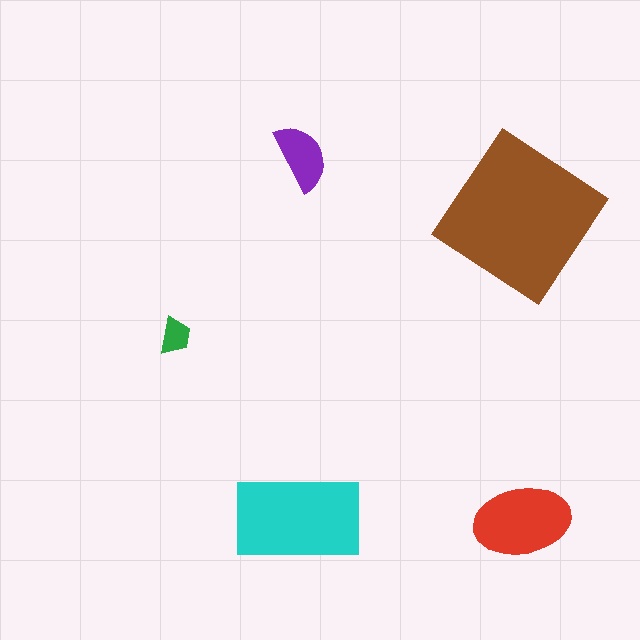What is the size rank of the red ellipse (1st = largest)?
3rd.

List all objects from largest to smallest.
The brown diamond, the cyan rectangle, the red ellipse, the purple semicircle, the green trapezoid.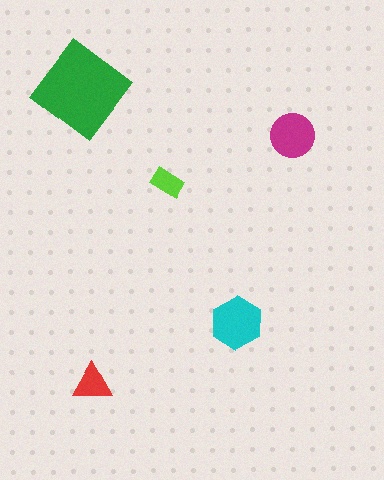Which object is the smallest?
The lime rectangle.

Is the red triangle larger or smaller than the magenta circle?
Smaller.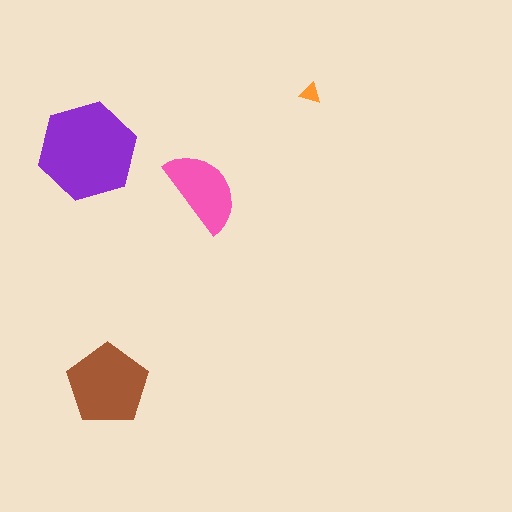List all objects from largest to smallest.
The purple hexagon, the brown pentagon, the pink semicircle, the orange triangle.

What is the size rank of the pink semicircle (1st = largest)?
3rd.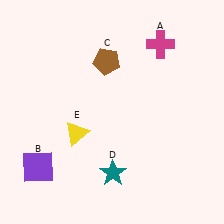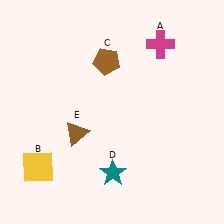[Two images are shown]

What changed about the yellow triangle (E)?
In Image 1, E is yellow. In Image 2, it changed to brown.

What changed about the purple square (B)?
In Image 1, B is purple. In Image 2, it changed to yellow.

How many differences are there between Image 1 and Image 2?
There are 2 differences between the two images.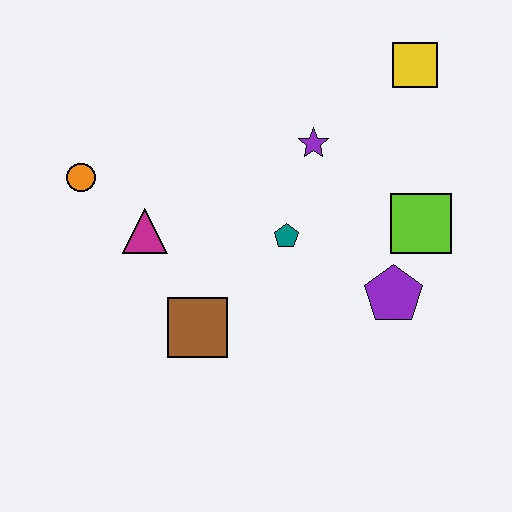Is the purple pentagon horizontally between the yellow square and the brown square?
Yes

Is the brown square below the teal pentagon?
Yes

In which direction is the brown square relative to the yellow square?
The brown square is below the yellow square.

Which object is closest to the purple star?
The teal pentagon is closest to the purple star.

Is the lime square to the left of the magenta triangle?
No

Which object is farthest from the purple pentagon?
The orange circle is farthest from the purple pentagon.